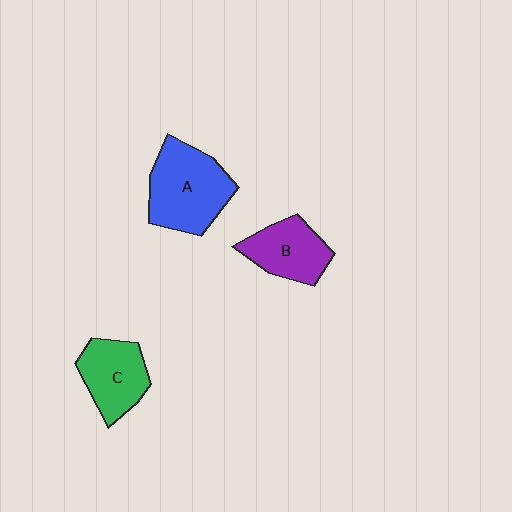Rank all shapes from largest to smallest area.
From largest to smallest: A (blue), C (green), B (purple).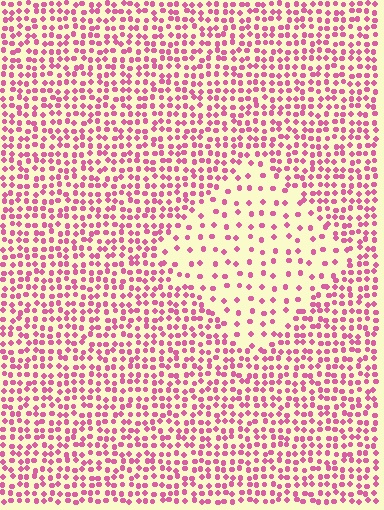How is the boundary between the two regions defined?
The boundary is defined by a change in element density (approximately 2.4x ratio). All elements are the same color, size, and shape.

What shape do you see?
I see a diamond.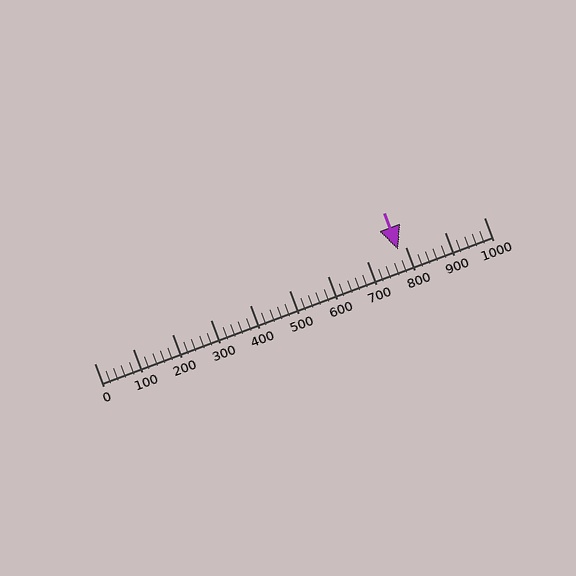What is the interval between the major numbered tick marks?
The major tick marks are spaced 100 units apart.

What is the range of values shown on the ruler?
The ruler shows values from 0 to 1000.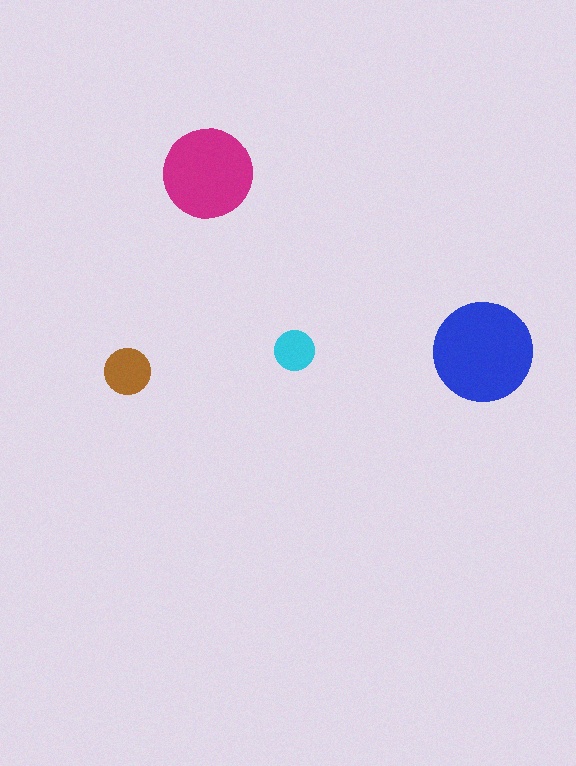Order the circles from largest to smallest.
the blue one, the magenta one, the brown one, the cyan one.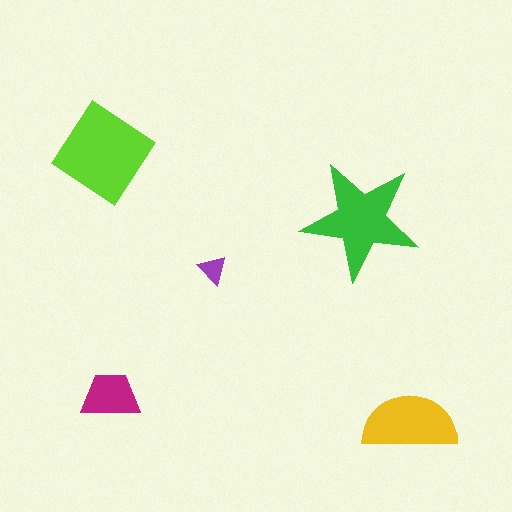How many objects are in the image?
There are 5 objects in the image.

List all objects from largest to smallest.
The lime diamond, the green star, the yellow semicircle, the magenta trapezoid, the purple triangle.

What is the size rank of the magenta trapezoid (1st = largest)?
4th.